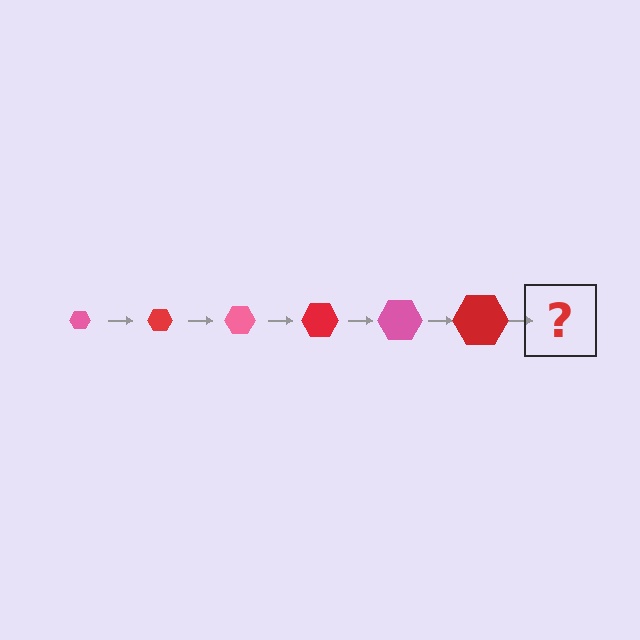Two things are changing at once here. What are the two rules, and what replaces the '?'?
The two rules are that the hexagon grows larger each step and the color cycles through pink and red. The '?' should be a pink hexagon, larger than the previous one.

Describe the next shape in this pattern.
It should be a pink hexagon, larger than the previous one.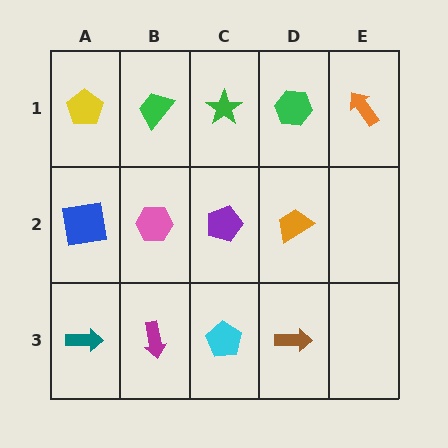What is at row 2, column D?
An orange trapezoid.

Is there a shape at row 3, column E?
No, that cell is empty.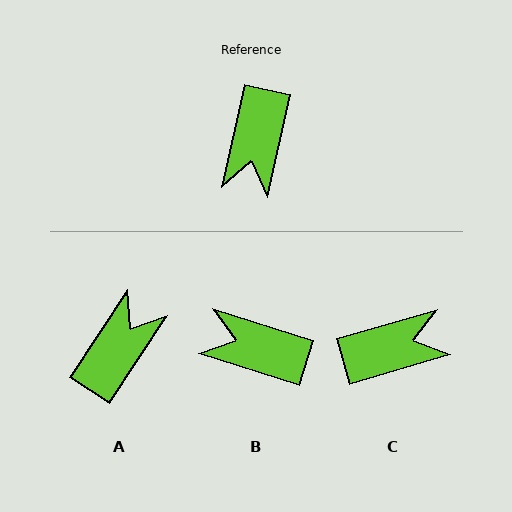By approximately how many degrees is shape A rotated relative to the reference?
Approximately 159 degrees counter-clockwise.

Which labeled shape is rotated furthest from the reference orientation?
A, about 159 degrees away.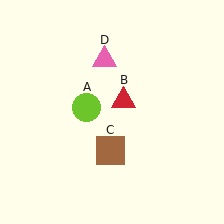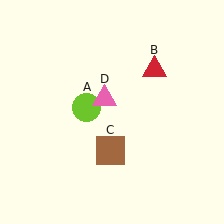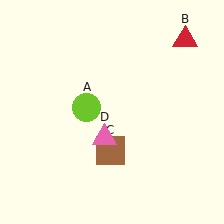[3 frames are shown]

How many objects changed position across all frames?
2 objects changed position: red triangle (object B), pink triangle (object D).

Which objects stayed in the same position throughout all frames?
Lime circle (object A) and brown square (object C) remained stationary.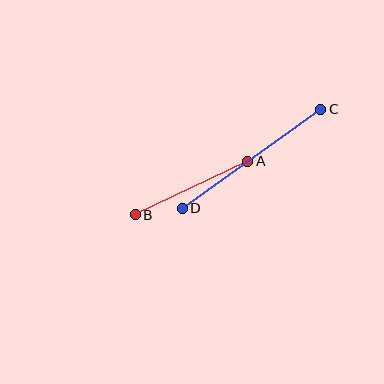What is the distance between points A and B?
The distance is approximately 124 pixels.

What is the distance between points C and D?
The distance is approximately 171 pixels.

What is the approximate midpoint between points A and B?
The midpoint is at approximately (192, 188) pixels.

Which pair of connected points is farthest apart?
Points C and D are farthest apart.